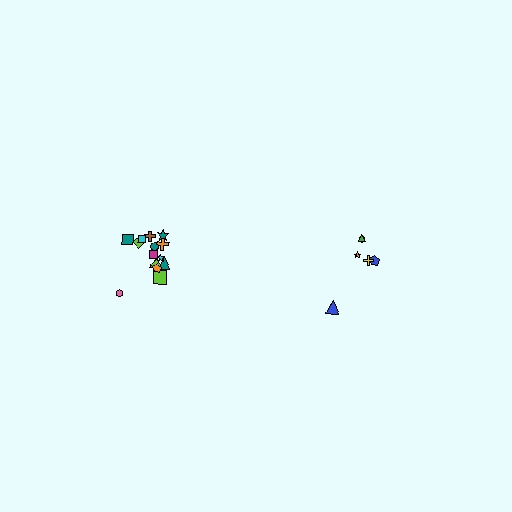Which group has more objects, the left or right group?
The left group.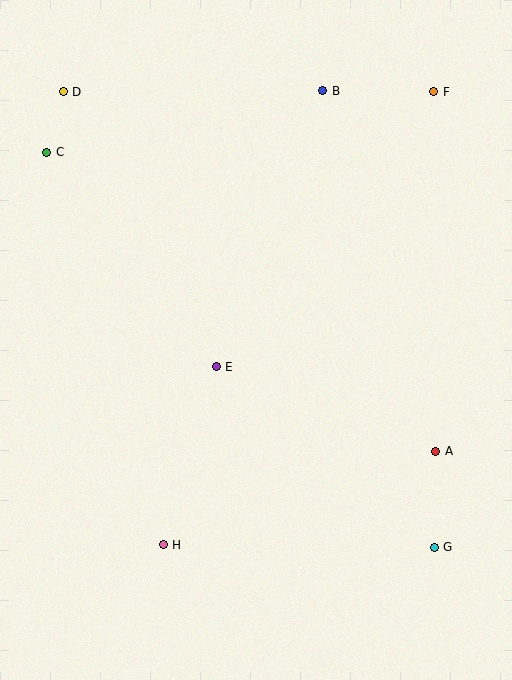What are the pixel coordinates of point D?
Point D is at (63, 92).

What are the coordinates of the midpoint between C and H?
The midpoint between C and H is at (105, 349).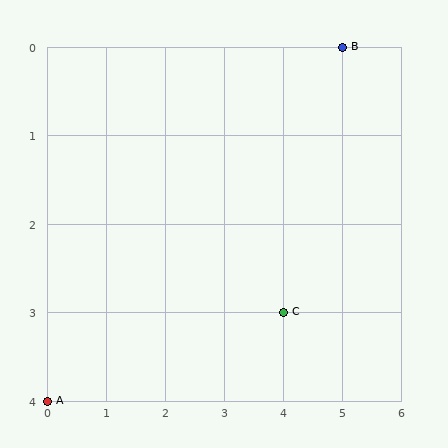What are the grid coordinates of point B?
Point B is at grid coordinates (5, 0).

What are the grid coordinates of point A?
Point A is at grid coordinates (0, 4).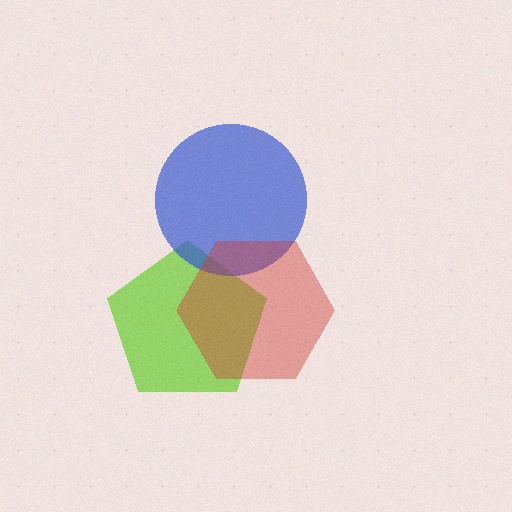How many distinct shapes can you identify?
There are 3 distinct shapes: a lime pentagon, a blue circle, a red hexagon.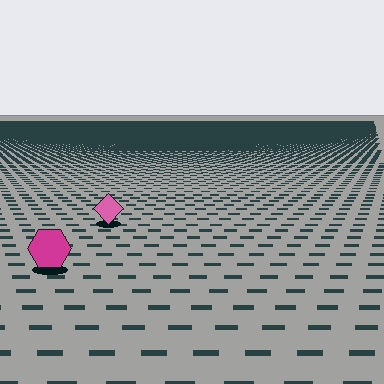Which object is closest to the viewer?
The magenta hexagon is closest. The texture marks near it are larger and more spread out.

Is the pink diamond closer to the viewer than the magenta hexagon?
No. The magenta hexagon is closer — you can tell from the texture gradient: the ground texture is coarser near it.